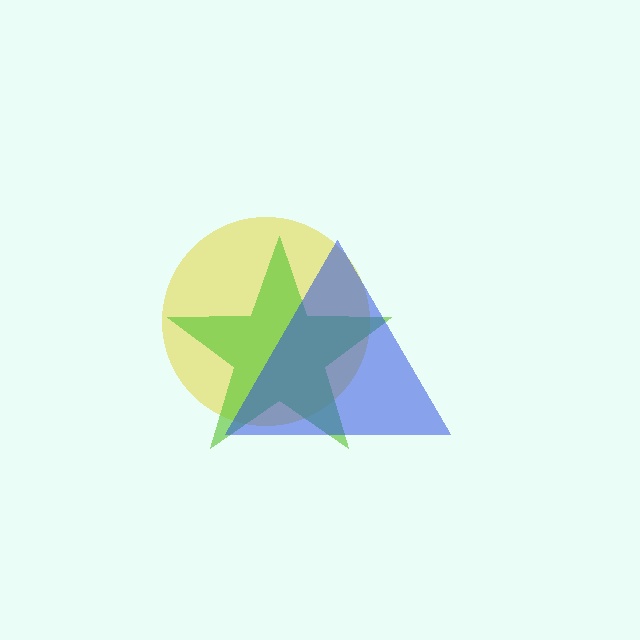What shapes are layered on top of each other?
The layered shapes are: a yellow circle, a lime star, a blue triangle.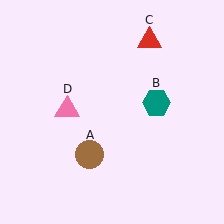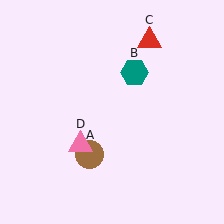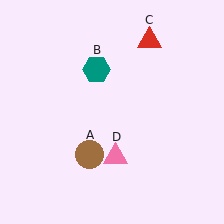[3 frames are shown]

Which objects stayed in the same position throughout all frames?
Brown circle (object A) and red triangle (object C) remained stationary.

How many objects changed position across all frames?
2 objects changed position: teal hexagon (object B), pink triangle (object D).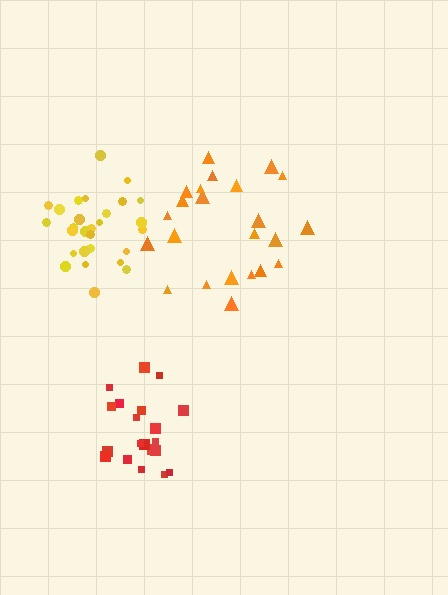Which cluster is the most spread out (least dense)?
Orange.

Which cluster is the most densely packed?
Yellow.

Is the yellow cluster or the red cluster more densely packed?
Yellow.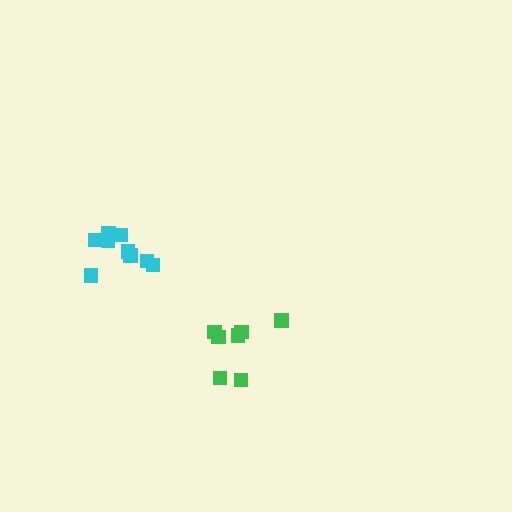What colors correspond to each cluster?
The clusters are colored: green, cyan.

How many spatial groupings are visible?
There are 2 spatial groupings.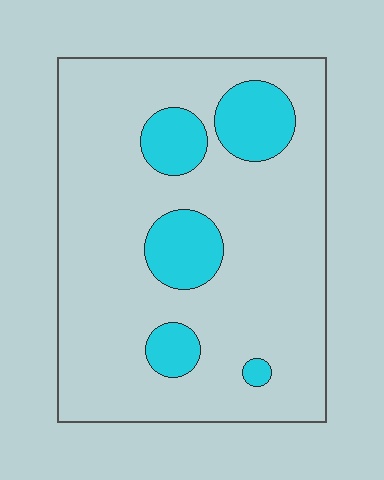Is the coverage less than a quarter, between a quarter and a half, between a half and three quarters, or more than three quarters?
Less than a quarter.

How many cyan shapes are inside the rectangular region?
5.